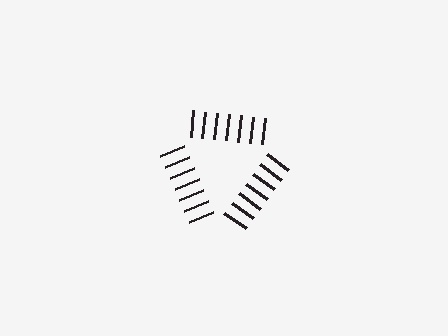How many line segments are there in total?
21 — 7 along each of the 3 edges.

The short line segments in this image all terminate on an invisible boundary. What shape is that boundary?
An illusory triangle — the line segments terminate on its edges but no continuous stroke is drawn.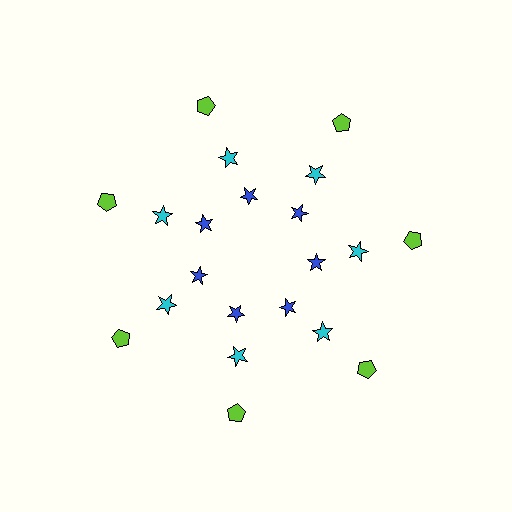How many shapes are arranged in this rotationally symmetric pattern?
There are 21 shapes, arranged in 7 groups of 3.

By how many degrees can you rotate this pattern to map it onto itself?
The pattern maps onto itself every 51 degrees of rotation.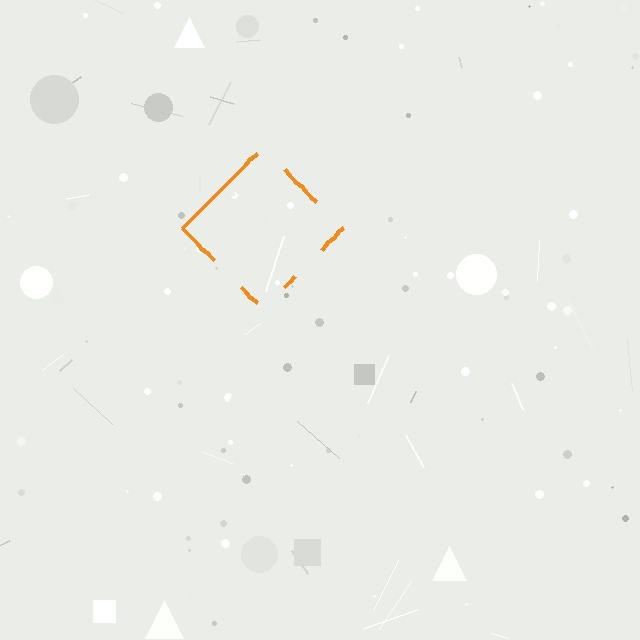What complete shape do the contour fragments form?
The contour fragments form a diamond.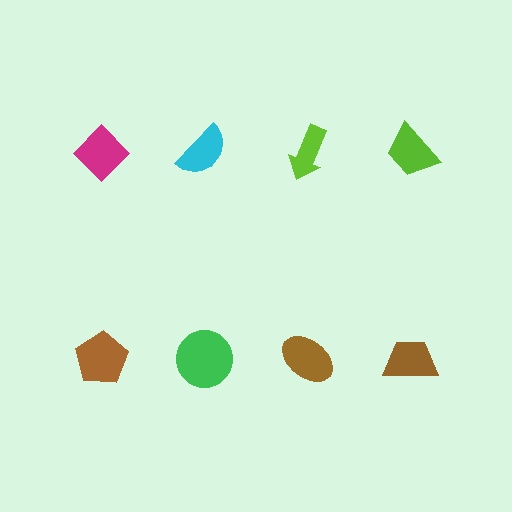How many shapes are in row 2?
4 shapes.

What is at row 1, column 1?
A magenta diamond.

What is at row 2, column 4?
A brown trapezoid.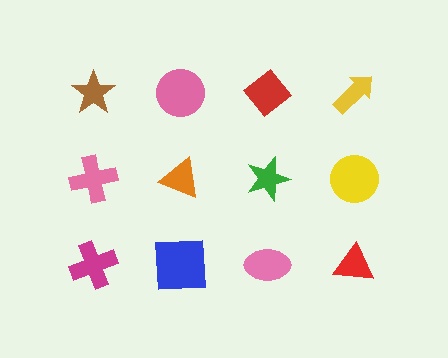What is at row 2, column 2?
An orange triangle.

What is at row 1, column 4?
A yellow arrow.